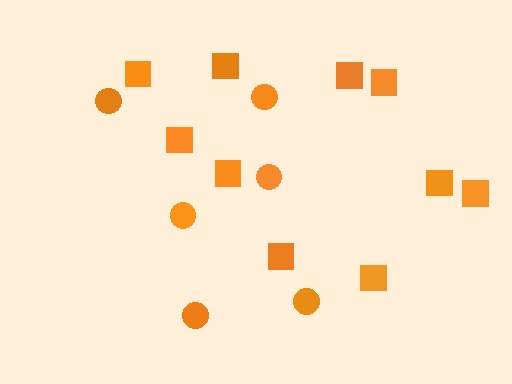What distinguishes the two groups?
There are 2 groups: one group of squares (10) and one group of circles (6).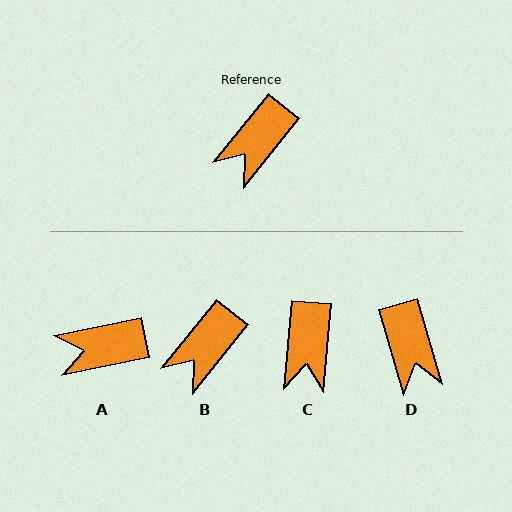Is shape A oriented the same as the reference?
No, it is off by about 39 degrees.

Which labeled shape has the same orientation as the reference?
B.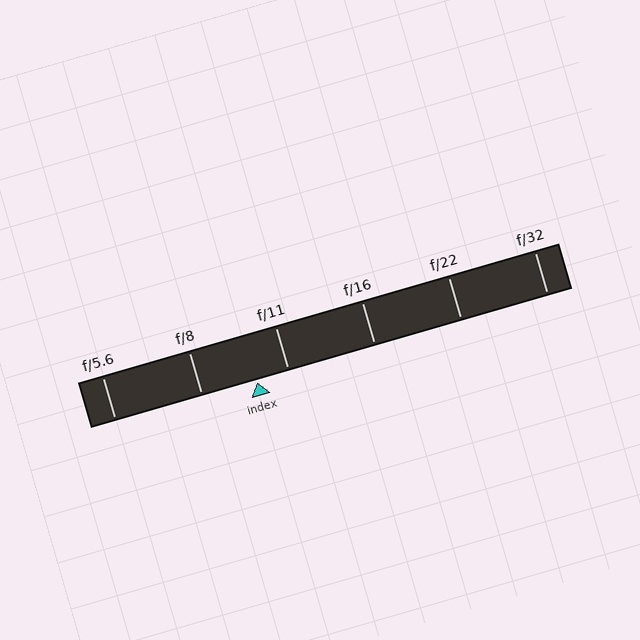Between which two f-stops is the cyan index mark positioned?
The index mark is between f/8 and f/11.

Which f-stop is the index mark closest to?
The index mark is closest to f/11.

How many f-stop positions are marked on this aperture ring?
There are 6 f-stop positions marked.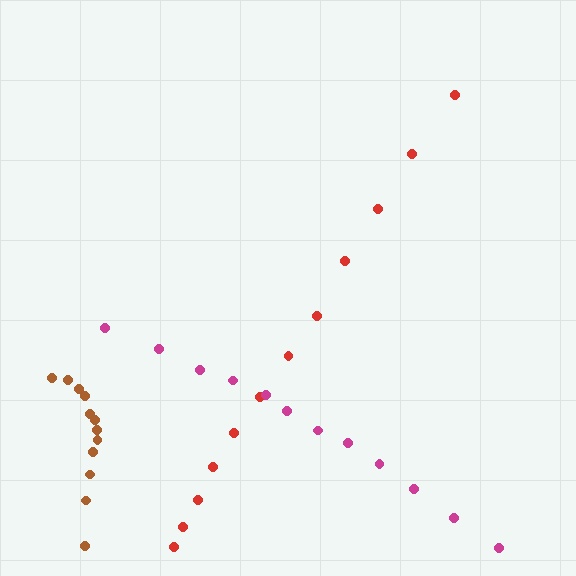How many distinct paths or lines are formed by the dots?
There are 3 distinct paths.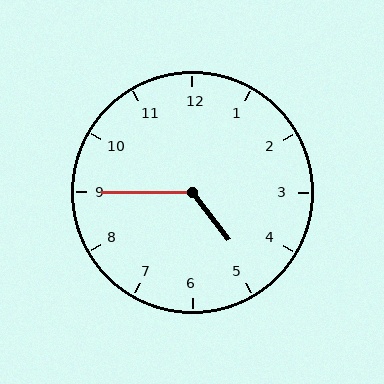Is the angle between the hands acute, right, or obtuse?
It is obtuse.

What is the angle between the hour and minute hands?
Approximately 128 degrees.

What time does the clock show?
4:45.